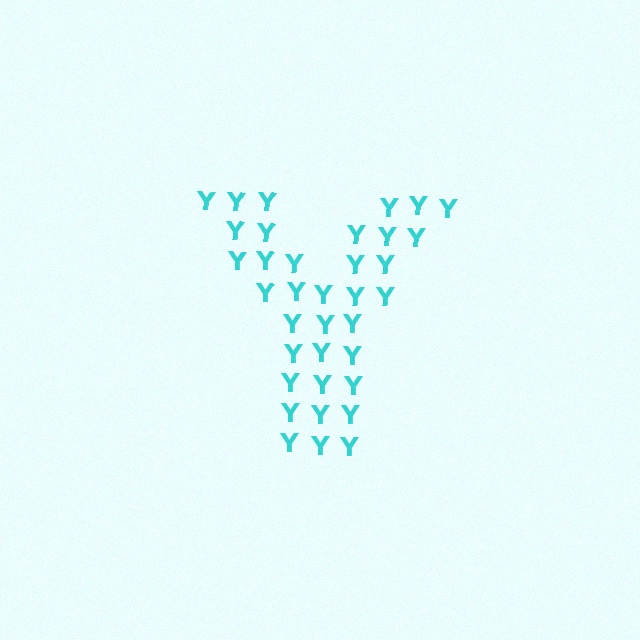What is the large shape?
The large shape is the letter Y.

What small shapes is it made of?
It is made of small letter Y's.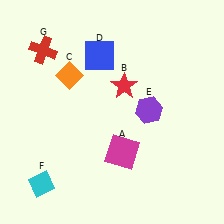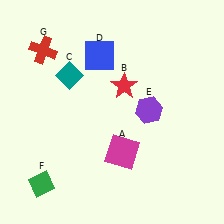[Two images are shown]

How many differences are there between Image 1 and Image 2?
There are 2 differences between the two images.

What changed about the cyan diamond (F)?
In Image 1, F is cyan. In Image 2, it changed to green.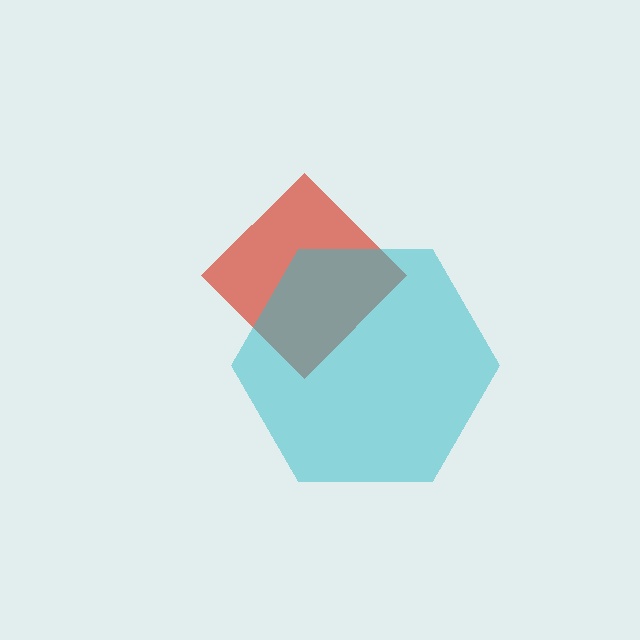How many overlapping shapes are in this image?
There are 2 overlapping shapes in the image.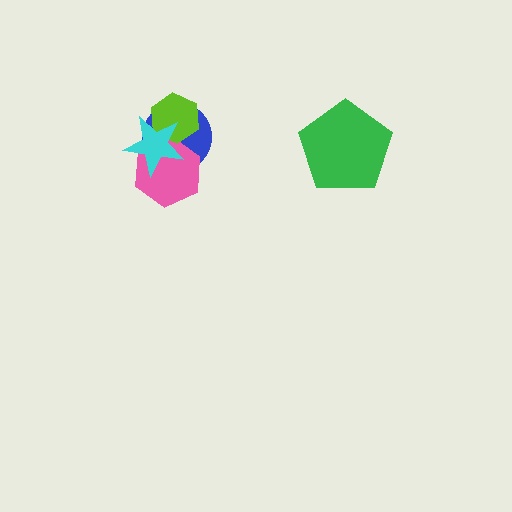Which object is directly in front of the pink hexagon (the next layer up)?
The lime hexagon is directly in front of the pink hexagon.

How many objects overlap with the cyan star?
3 objects overlap with the cyan star.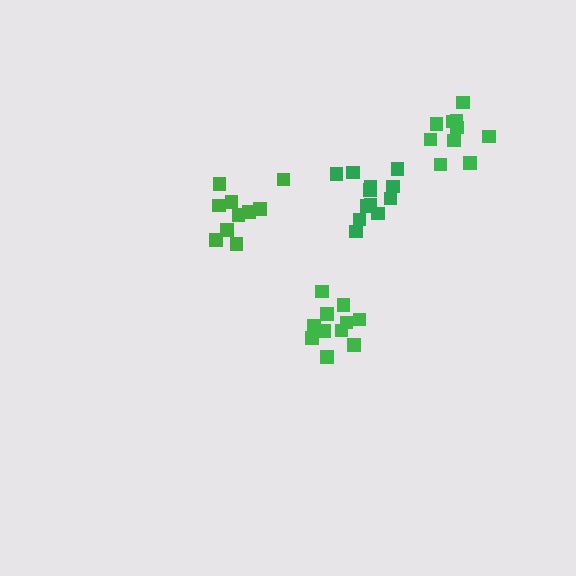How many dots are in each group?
Group 1: 10 dots, Group 2: 11 dots, Group 3: 12 dots, Group 4: 10 dots (43 total).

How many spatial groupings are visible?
There are 4 spatial groupings.